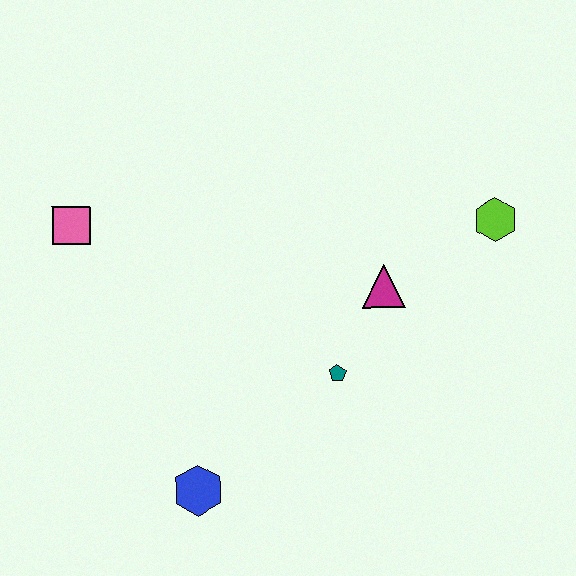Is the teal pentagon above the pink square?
No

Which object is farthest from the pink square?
The lime hexagon is farthest from the pink square.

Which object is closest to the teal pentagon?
The magenta triangle is closest to the teal pentagon.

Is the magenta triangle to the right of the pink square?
Yes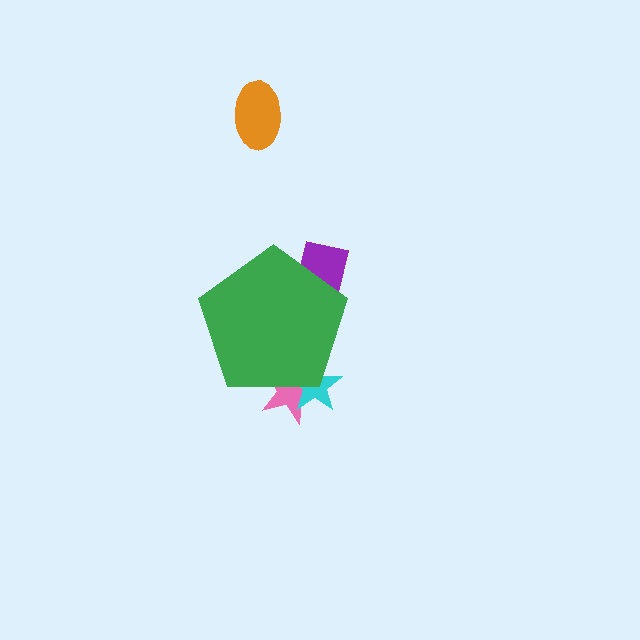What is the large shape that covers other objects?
A green pentagon.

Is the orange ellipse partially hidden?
No, the orange ellipse is fully visible.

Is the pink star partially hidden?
Yes, the pink star is partially hidden behind the green pentagon.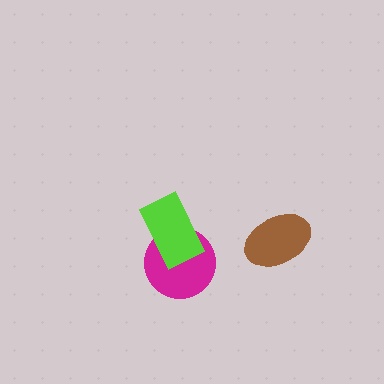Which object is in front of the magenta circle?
The lime rectangle is in front of the magenta circle.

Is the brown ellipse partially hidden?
No, no other shape covers it.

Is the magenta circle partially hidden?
Yes, it is partially covered by another shape.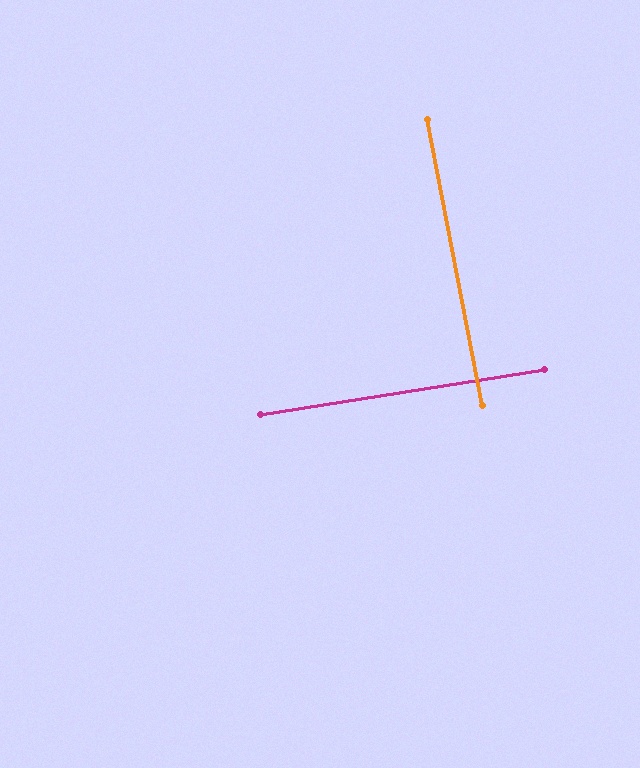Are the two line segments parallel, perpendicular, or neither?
Perpendicular — they meet at approximately 88°.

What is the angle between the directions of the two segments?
Approximately 88 degrees.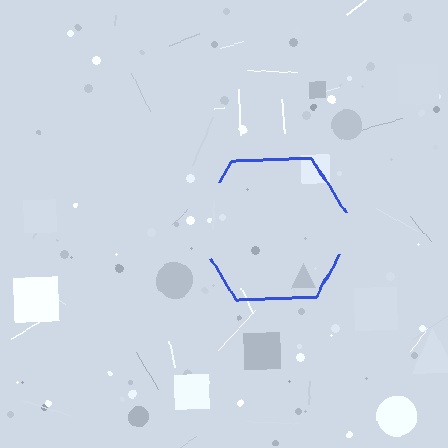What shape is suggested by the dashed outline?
The dashed outline suggests a hexagon.